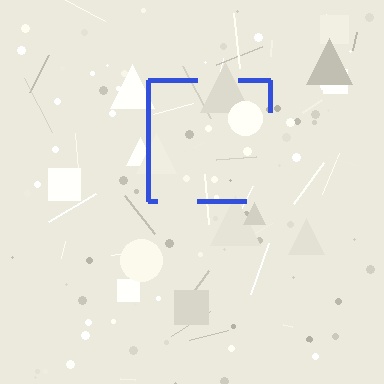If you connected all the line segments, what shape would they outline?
They would outline a square.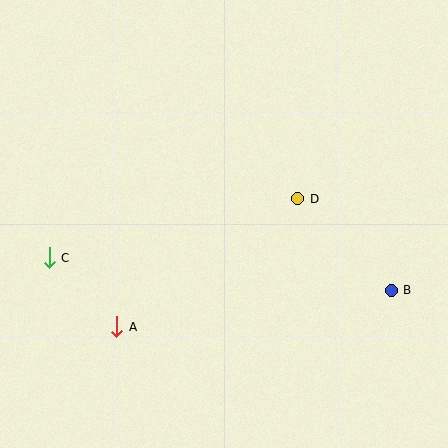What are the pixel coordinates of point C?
Point C is at (49, 258).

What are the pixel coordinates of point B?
Point B is at (391, 290).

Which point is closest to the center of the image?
Point D at (298, 199) is closest to the center.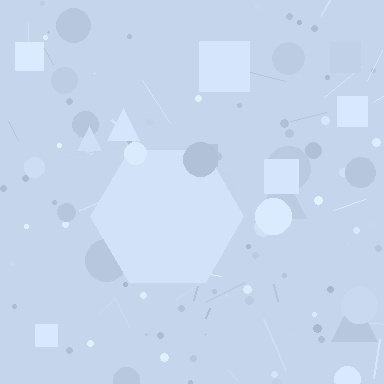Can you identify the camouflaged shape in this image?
The camouflaged shape is a hexagon.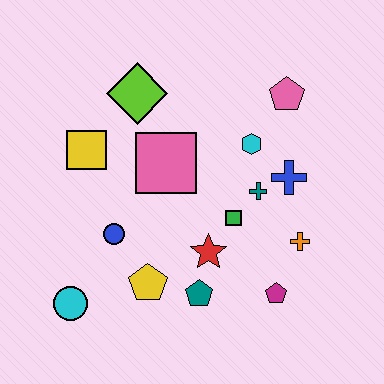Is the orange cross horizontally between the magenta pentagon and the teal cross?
No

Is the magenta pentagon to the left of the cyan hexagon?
No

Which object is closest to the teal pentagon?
The red star is closest to the teal pentagon.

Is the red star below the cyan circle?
No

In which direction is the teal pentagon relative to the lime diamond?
The teal pentagon is below the lime diamond.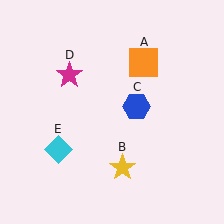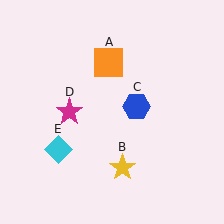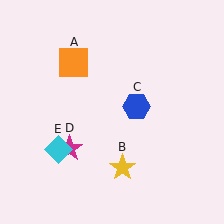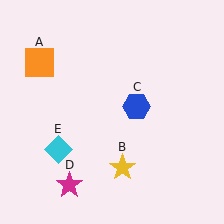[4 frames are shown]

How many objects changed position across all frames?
2 objects changed position: orange square (object A), magenta star (object D).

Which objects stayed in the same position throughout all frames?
Yellow star (object B) and blue hexagon (object C) and cyan diamond (object E) remained stationary.